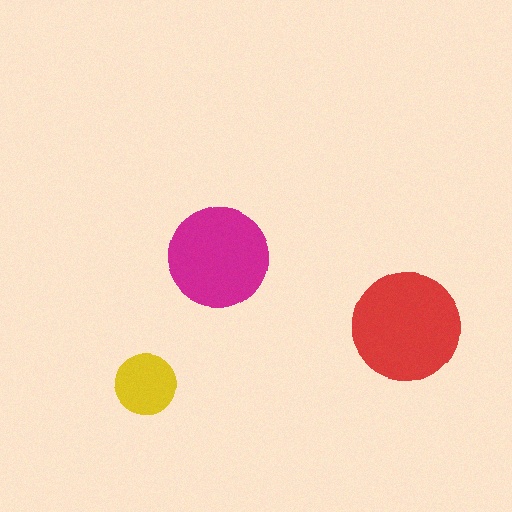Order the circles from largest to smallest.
the red one, the magenta one, the yellow one.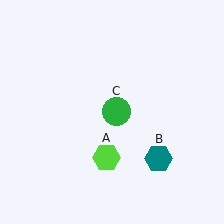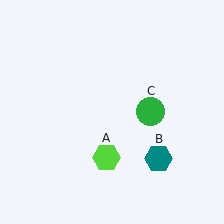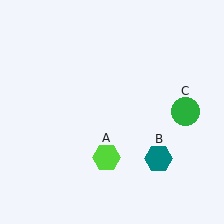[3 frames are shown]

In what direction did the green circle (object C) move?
The green circle (object C) moved right.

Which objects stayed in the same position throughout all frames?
Lime hexagon (object A) and teal hexagon (object B) remained stationary.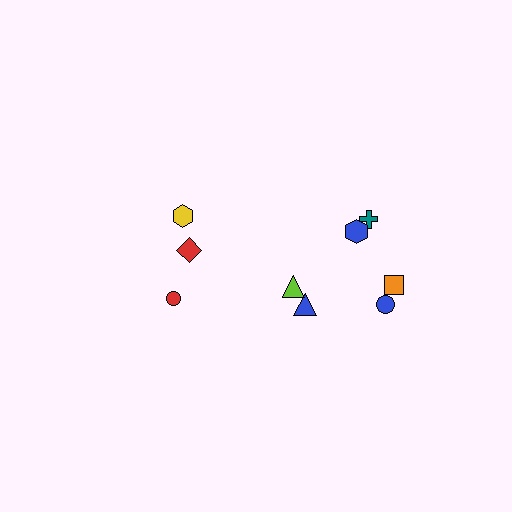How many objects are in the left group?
There are 3 objects.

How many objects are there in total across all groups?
There are 9 objects.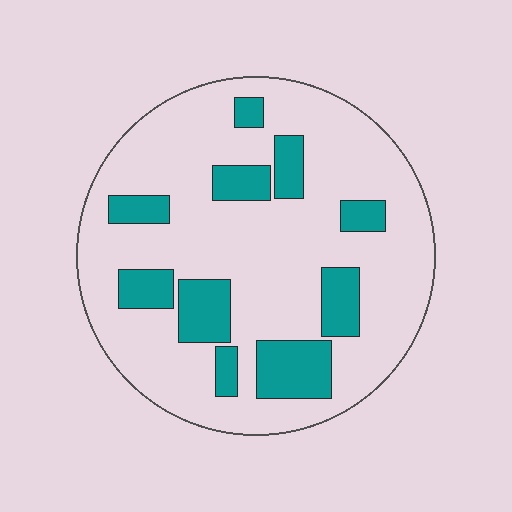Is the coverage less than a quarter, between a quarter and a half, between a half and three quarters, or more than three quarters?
Less than a quarter.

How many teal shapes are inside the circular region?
10.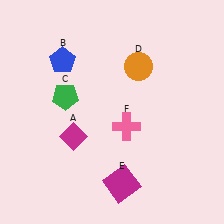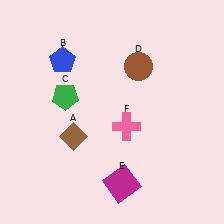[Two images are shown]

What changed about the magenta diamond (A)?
In Image 1, A is magenta. In Image 2, it changed to brown.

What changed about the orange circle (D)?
In Image 1, D is orange. In Image 2, it changed to brown.